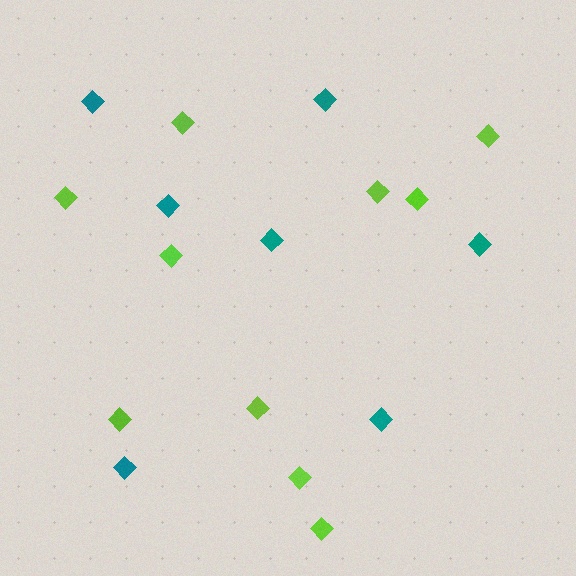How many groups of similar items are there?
There are 2 groups: one group of teal diamonds (7) and one group of lime diamonds (10).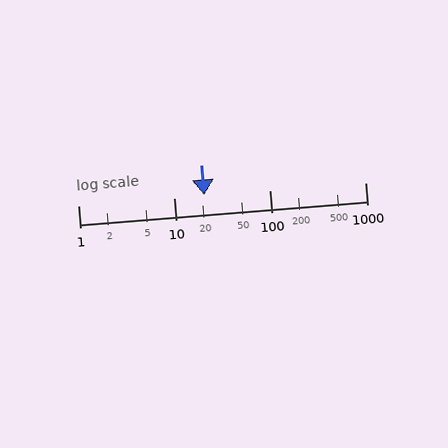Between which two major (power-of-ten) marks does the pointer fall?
The pointer is between 10 and 100.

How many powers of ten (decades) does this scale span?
The scale spans 3 decades, from 1 to 1000.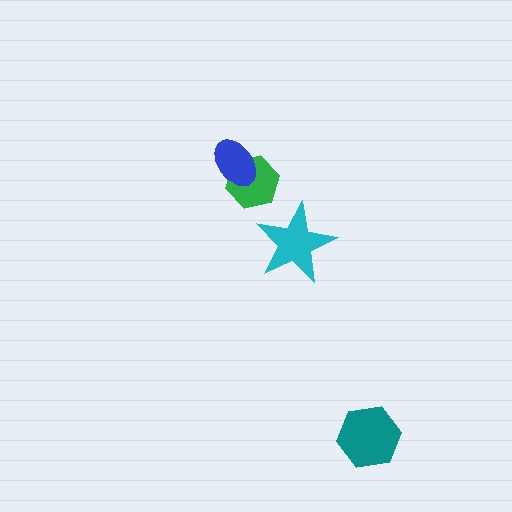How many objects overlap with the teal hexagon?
0 objects overlap with the teal hexagon.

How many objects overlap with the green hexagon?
1 object overlaps with the green hexagon.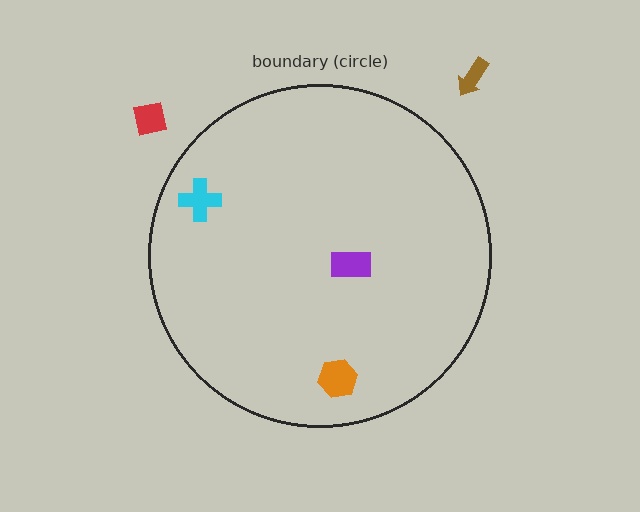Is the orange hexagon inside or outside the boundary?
Inside.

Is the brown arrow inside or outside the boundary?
Outside.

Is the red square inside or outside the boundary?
Outside.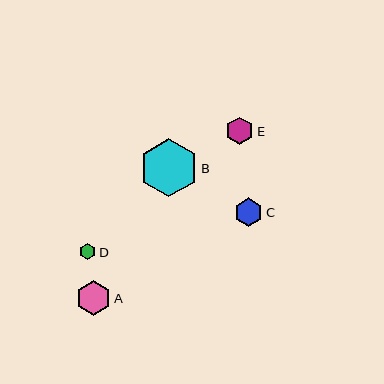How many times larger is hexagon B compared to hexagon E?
Hexagon B is approximately 2.1 times the size of hexagon E.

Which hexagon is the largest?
Hexagon B is the largest with a size of approximately 58 pixels.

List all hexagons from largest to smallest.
From largest to smallest: B, A, C, E, D.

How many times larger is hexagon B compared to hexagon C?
Hexagon B is approximately 2.0 times the size of hexagon C.